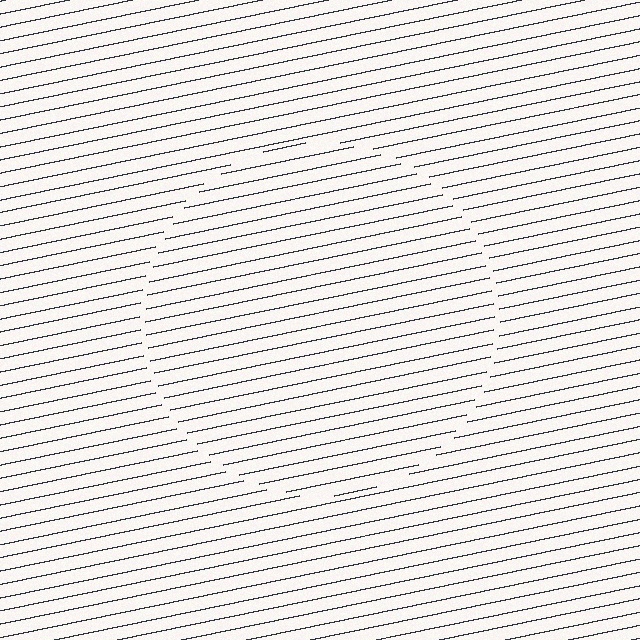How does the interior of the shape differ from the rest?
The interior of the shape contains the same grating, shifted by half a period — the contour is defined by the phase discontinuity where line-ends from the inner and outer gratings abut.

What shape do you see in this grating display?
An illusory circle. The interior of the shape contains the same grating, shifted by half a period — the contour is defined by the phase discontinuity where line-ends from the inner and outer gratings abut.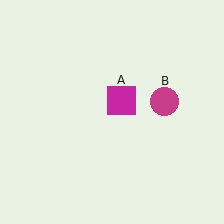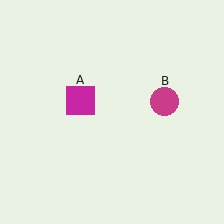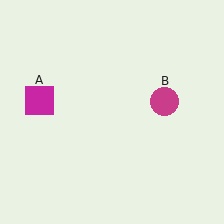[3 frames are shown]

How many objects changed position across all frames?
1 object changed position: magenta square (object A).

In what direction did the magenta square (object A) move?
The magenta square (object A) moved left.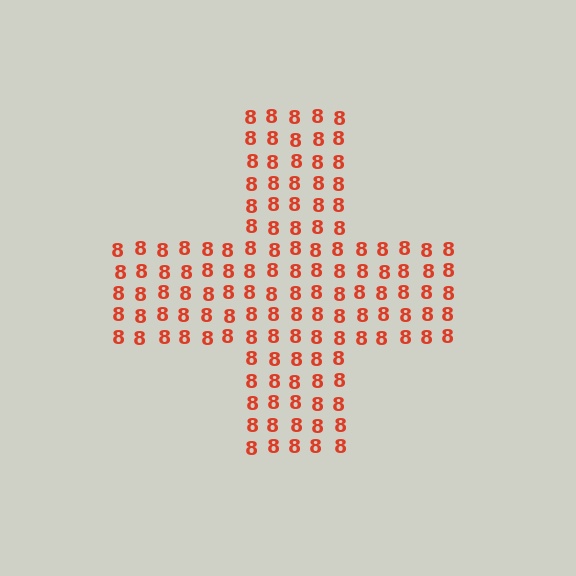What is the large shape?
The large shape is a cross.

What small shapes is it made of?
It is made of small digit 8's.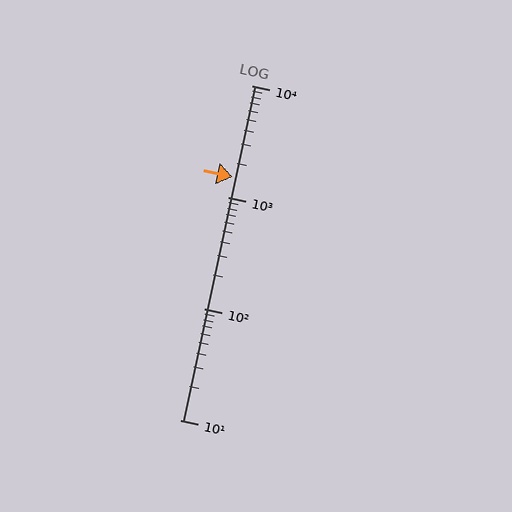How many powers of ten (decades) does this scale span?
The scale spans 3 decades, from 10 to 10000.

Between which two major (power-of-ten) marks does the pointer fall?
The pointer is between 1000 and 10000.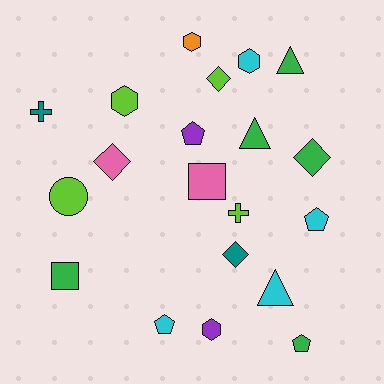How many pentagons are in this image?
There are 4 pentagons.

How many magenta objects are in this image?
There are no magenta objects.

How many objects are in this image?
There are 20 objects.